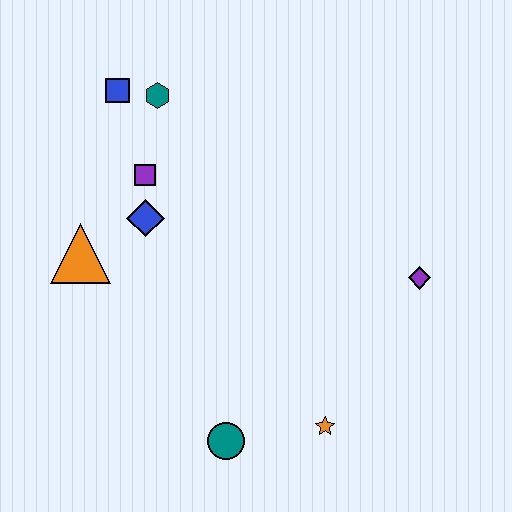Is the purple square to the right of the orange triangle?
Yes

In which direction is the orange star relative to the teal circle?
The orange star is to the right of the teal circle.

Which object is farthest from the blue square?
The orange star is farthest from the blue square.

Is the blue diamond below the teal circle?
No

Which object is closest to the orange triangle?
The blue diamond is closest to the orange triangle.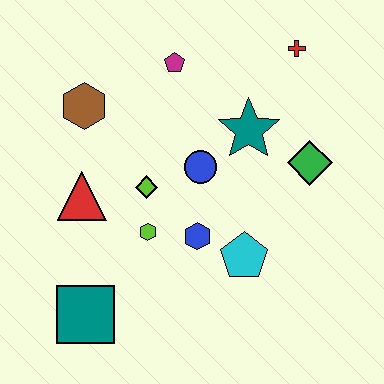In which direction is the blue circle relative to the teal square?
The blue circle is above the teal square.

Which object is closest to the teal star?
The blue circle is closest to the teal star.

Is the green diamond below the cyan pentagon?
No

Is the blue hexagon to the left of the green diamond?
Yes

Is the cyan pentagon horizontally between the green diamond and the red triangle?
Yes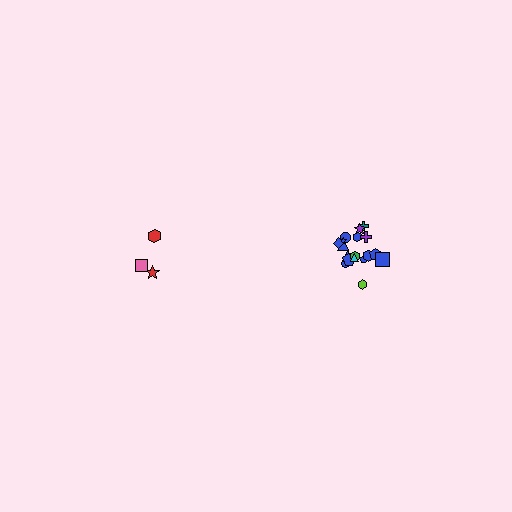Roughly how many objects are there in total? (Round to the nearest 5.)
Roughly 20 objects in total.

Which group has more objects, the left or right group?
The right group.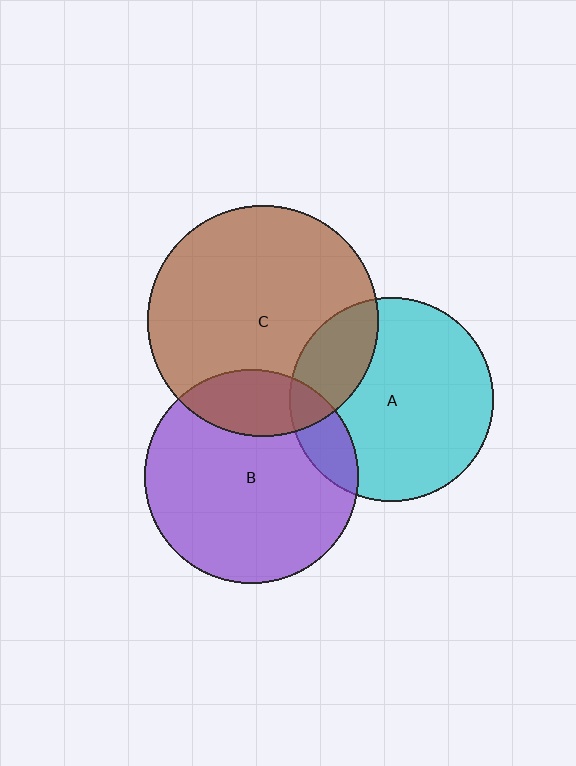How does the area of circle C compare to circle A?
Approximately 1.3 times.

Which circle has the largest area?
Circle C (brown).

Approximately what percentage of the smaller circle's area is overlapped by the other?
Approximately 20%.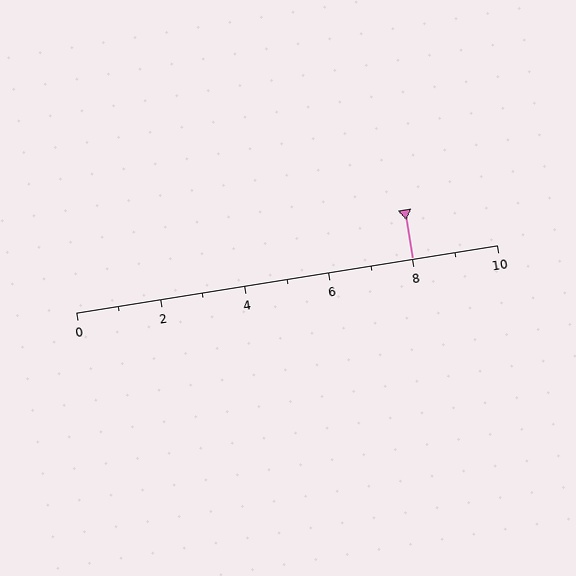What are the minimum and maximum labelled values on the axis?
The axis runs from 0 to 10.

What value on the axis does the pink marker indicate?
The marker indicates approximately 8.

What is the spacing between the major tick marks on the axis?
The major ticks are spaced 2 apart.